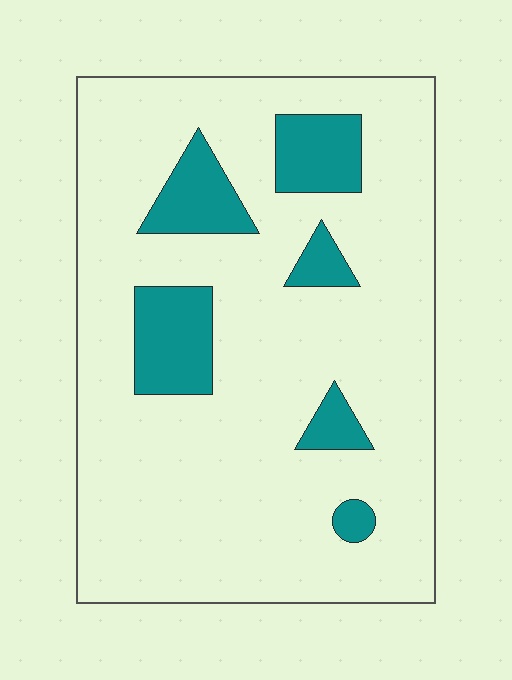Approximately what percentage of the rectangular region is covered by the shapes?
Approximately 15%.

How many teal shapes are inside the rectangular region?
6.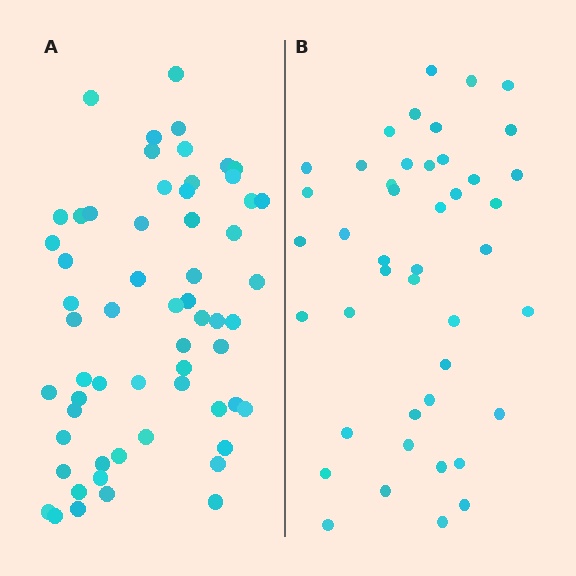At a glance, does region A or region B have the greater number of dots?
Region A (the left region) has more dots.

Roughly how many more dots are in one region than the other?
Region A has approximately 15 more dots than region B.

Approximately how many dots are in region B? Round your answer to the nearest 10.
About 40 dots. (The exact count is 44, which rounds to 40.)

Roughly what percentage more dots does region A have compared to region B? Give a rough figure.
About 35% more.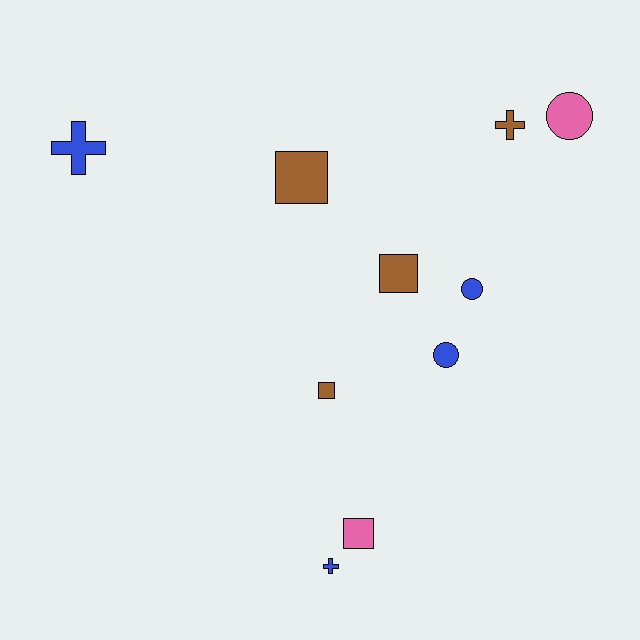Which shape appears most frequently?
Square, with 4 objects.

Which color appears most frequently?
Brown, with 4 objects.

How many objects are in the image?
There are 10 objects.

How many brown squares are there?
There are 3 brown squares.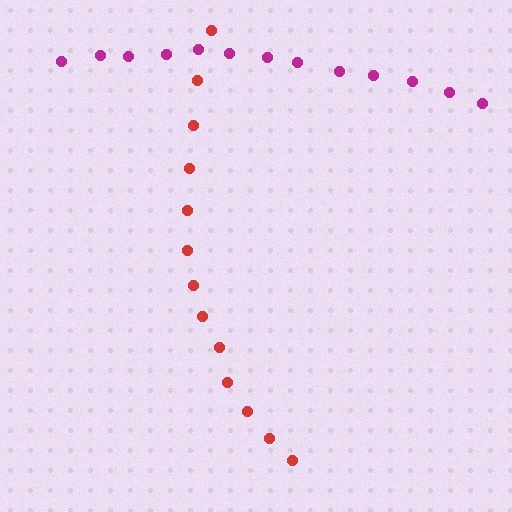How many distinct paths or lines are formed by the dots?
There are 2 distinct paths.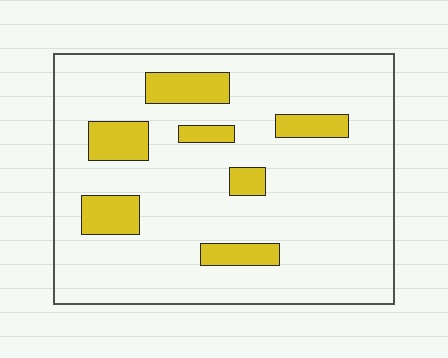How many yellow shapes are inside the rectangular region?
7.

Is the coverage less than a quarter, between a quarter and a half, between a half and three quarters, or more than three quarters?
Less than a quarter.